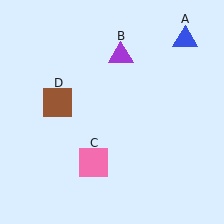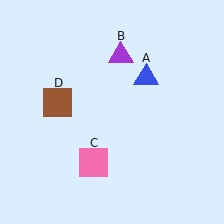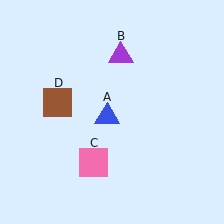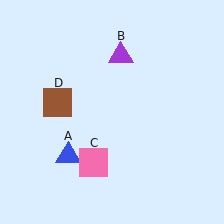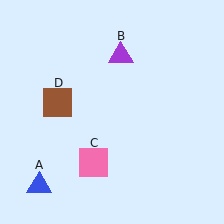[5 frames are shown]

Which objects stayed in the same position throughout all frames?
Purple triangle (object B) and pink square (object C) and brown square (object D) remained stationary.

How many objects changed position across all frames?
1 object changed position: blue triangle (object A).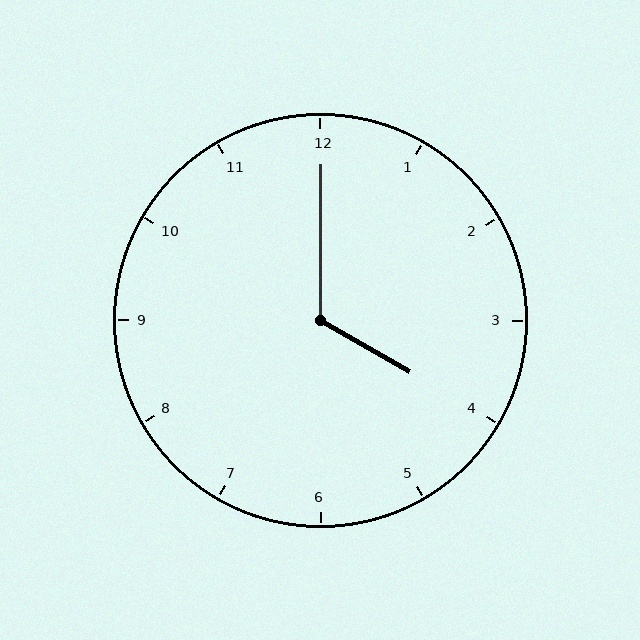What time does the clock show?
4:00.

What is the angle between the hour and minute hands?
Approximately 120 degrees.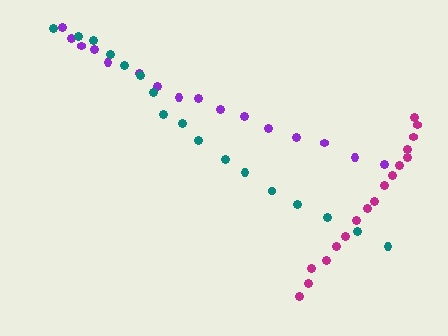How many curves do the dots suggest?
There are 3 distinct paths.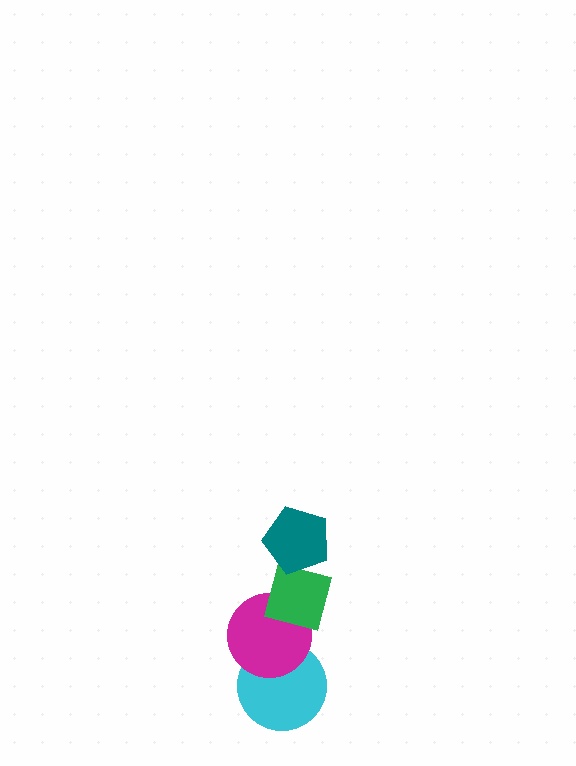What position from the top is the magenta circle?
The magenta circle is 3rd from the top.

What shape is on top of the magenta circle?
The green square is on top of the magenta circle.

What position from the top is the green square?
The green square is 2nd from the top.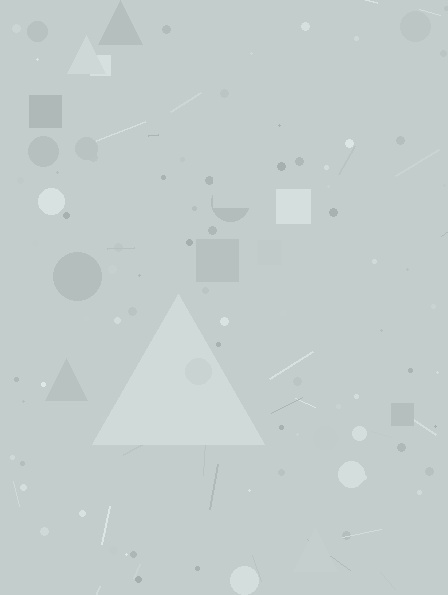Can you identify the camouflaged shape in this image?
The camouflaged shape is a triangle.